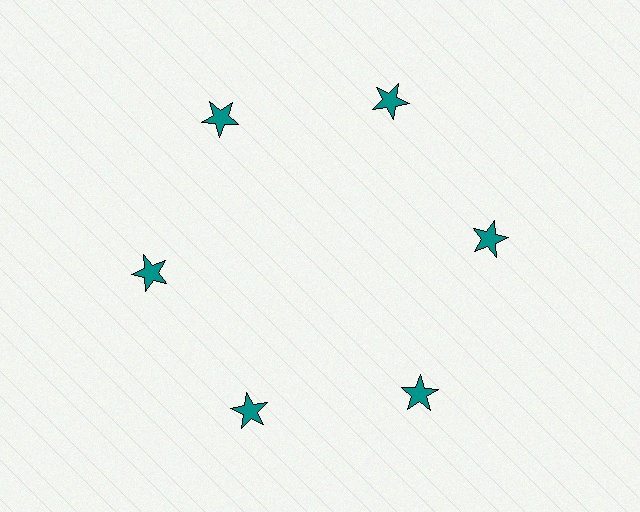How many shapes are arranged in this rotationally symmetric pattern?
There are 6 shapes, arranged in 6 groups of 1.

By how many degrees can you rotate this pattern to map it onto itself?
The pattern maps onto itself every 60 degrees of rotation.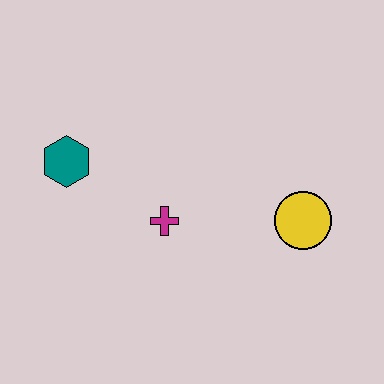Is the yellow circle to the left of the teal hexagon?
No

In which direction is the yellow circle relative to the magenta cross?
The yellow circle is to the right of the magenta cross.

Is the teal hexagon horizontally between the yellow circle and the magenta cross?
No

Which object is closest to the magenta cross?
The teal hexagon is closest to the magenta cross.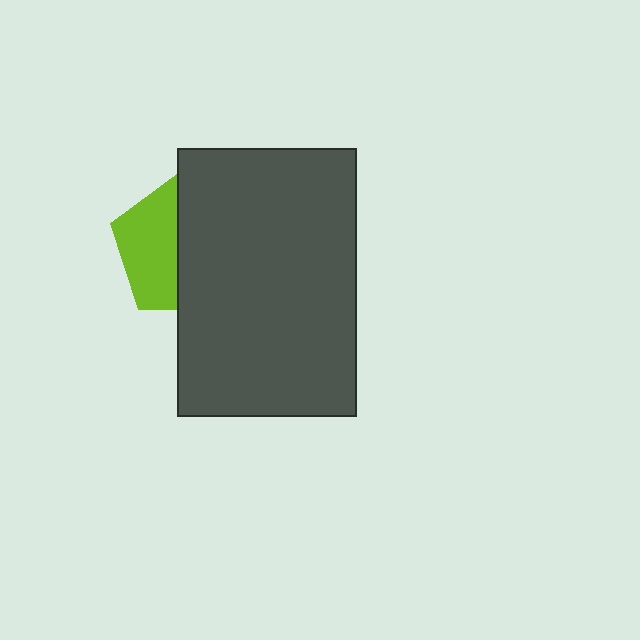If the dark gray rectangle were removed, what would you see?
You would see the complete lime pentagon.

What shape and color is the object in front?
The object in front is a dark gray rectangle.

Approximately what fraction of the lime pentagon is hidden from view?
Roughly 56% of the lime pentagon is hidden behind the dark gray rectangle.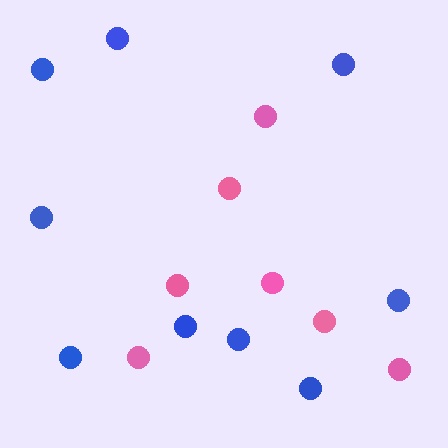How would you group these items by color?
There are 2 groups: one group of pink circles (7) and one group of blue circles (9).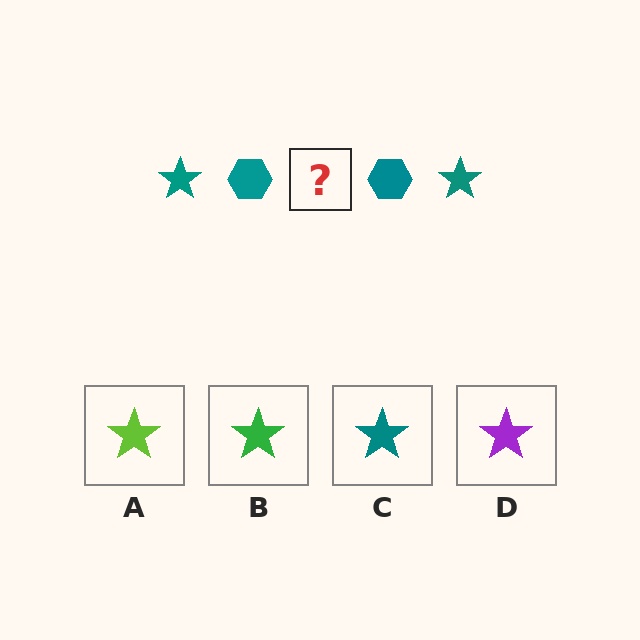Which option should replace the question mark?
Option C.